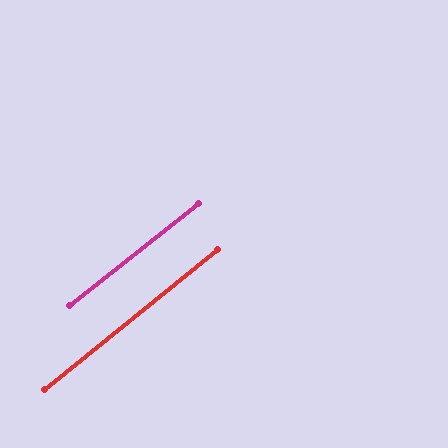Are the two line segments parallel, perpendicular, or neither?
Parallel — their directions differ by only 0.6°.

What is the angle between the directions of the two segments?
Approximately 1 degree.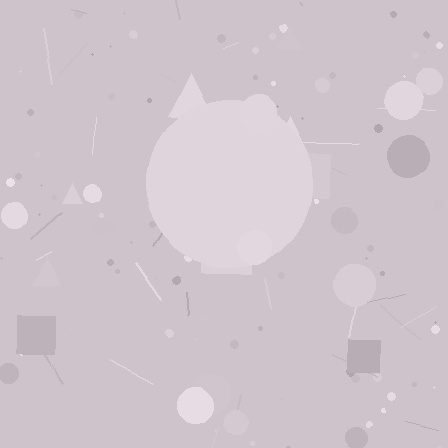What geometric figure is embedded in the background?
A circle is embedded in the background.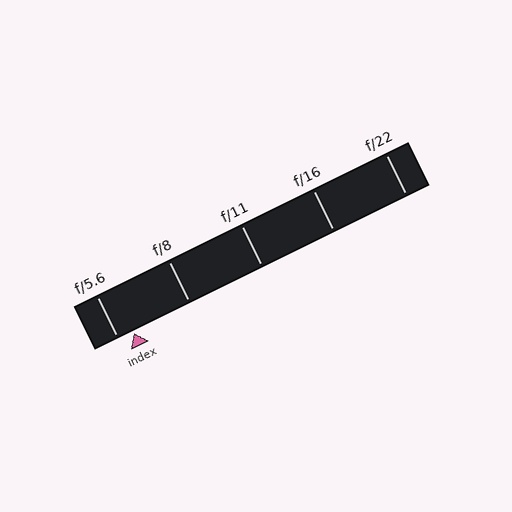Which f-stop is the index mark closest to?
The index mark is closest to f/5.6.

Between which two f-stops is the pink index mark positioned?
The index mark is between f/5.6 and f/8.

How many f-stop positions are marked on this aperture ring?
There are 5 f-stop positions marked.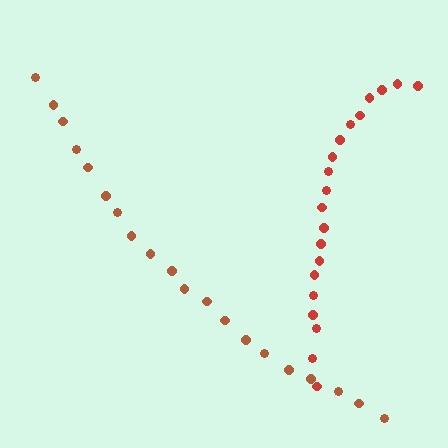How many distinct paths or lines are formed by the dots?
There are 2 distinct paths.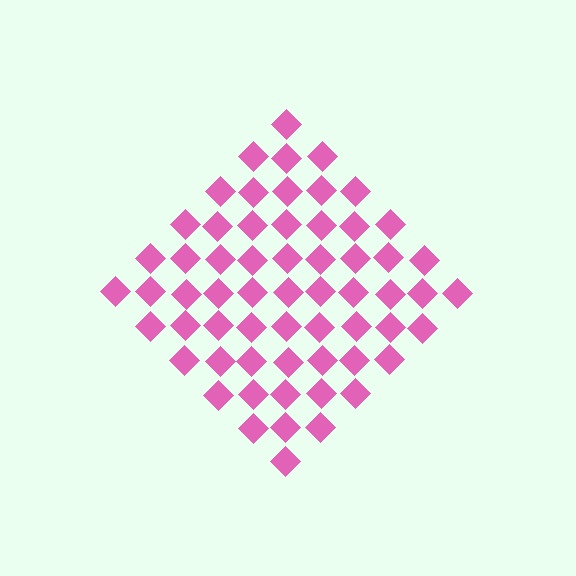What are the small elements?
The small elements are diamonds.